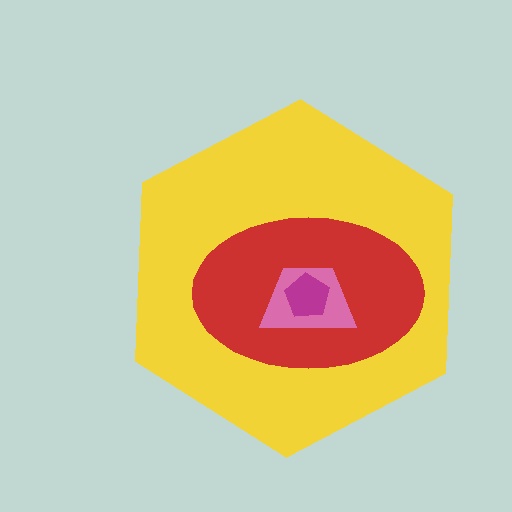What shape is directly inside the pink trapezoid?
The magenta pentagon.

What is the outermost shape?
The yellow hexagon.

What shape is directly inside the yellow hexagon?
The red ellipse.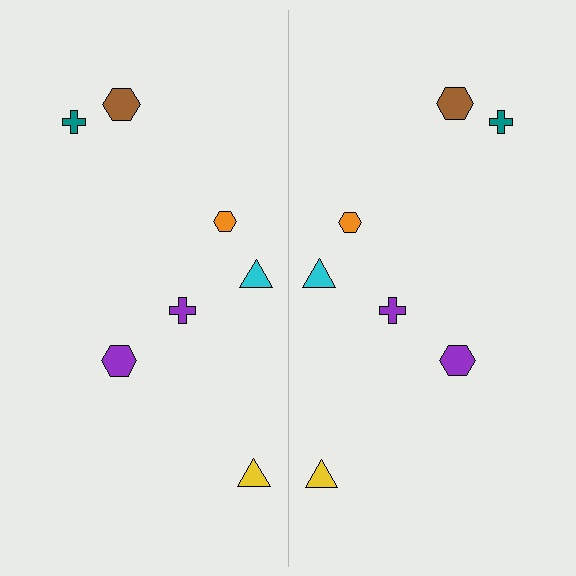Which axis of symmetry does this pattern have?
The pattern has a vertical axis of symmetry running through the center of the image.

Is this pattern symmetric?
Yes, this pattern has bilateral (reflection) symmetry.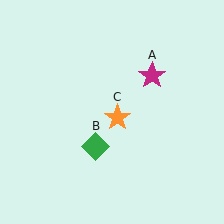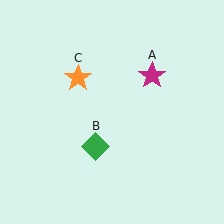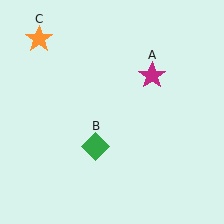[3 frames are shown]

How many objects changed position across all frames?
1 object changed position: orange star (object C).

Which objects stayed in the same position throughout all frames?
Magenta star (object A) and green diamond (object B) remained stationary.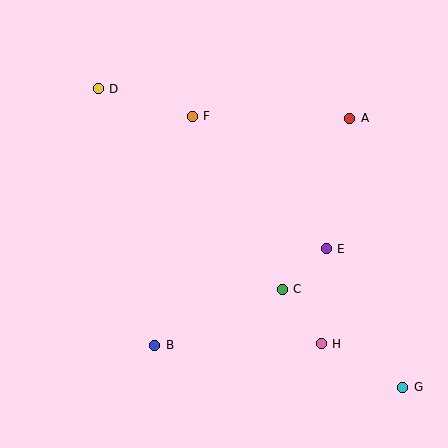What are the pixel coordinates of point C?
Point C is at (282, 289).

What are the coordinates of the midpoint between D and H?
The midpoint between D and H is at (210, 216).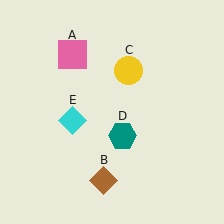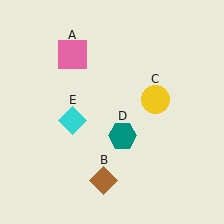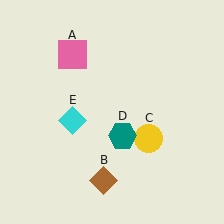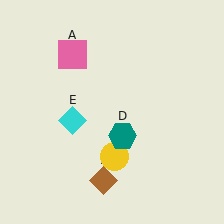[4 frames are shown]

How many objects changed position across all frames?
1 object changed position: yellow circle (object C).